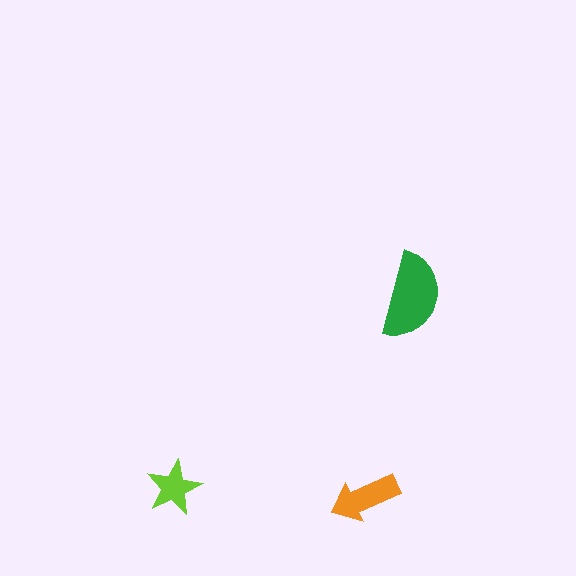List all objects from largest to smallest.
The green semicircle, the orange arrow, the lime star.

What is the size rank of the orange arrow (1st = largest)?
2nd.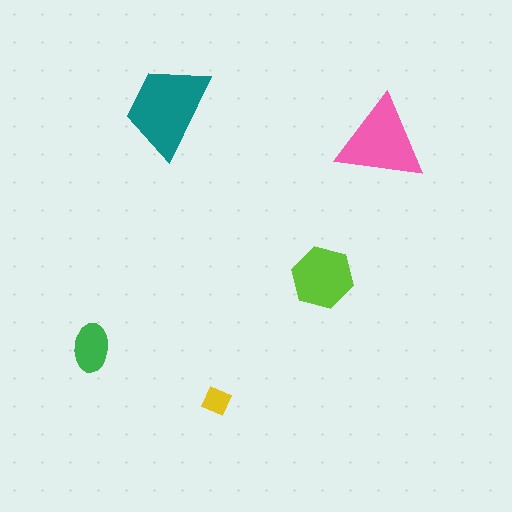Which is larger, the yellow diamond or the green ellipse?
The green ellipse.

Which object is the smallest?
The yellow diamond.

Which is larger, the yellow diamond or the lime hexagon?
The lime hexagon.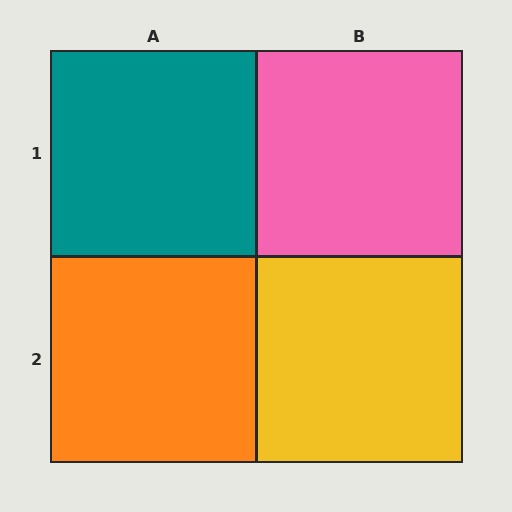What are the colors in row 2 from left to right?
Orange, yellow.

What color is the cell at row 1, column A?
Teal.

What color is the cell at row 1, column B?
Pink.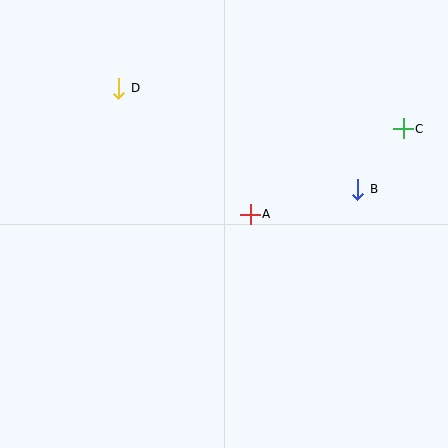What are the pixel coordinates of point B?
Point B is at (358, 189).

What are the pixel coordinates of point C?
Point C is at (403, 129).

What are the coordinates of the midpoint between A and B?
The midpoint between A and B is at (304, 202).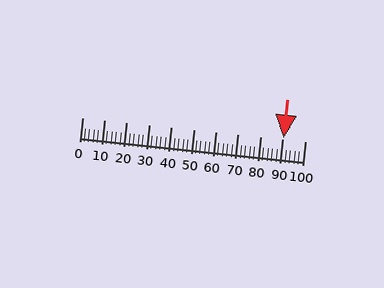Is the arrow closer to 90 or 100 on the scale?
The arrow is closer to 90.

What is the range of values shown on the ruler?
The ruler shows values from 0 to 100.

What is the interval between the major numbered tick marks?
The major tick marks are spaced 10 units apart.